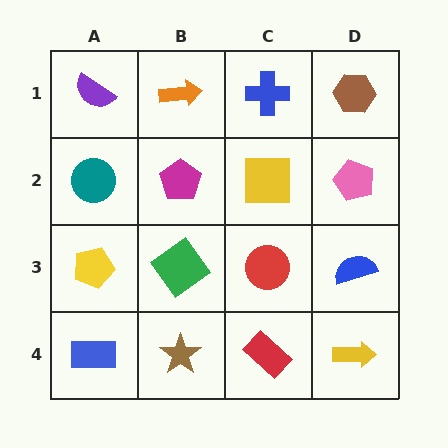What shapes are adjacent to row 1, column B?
A magenta pentagon (row 2, column B), a purple semicircle (row 1, column A), a blue cross (row 1, column C).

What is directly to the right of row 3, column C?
A blue semicircle.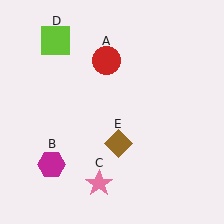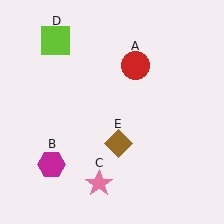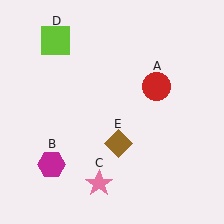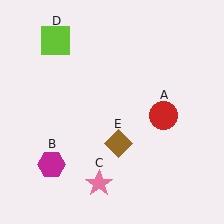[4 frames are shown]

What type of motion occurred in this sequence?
The red circle (object A) rotated clockwise around the center of the scene.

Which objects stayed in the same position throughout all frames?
Magenta hexagon (object B) and pink star (object C) and lime square (object D) and brown diamond (object E) remained stationary.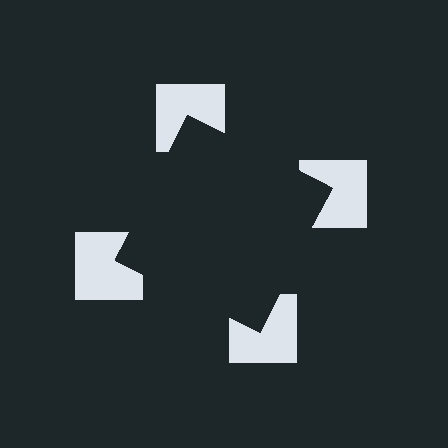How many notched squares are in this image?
There are 4 — one at each vertex of the illusory square.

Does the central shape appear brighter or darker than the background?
It typically appears slightly darker than the background, even though no actual brightness change is drawn.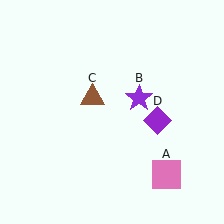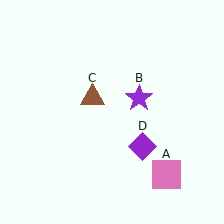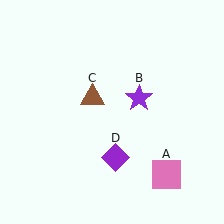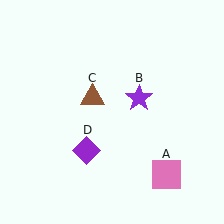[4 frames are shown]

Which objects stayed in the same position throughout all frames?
Pink square (object A) and purple star (object B) and brown triangle (object C) remained stationary.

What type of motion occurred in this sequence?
The purple diamond (object D) rotated clockwise around the center of the scene.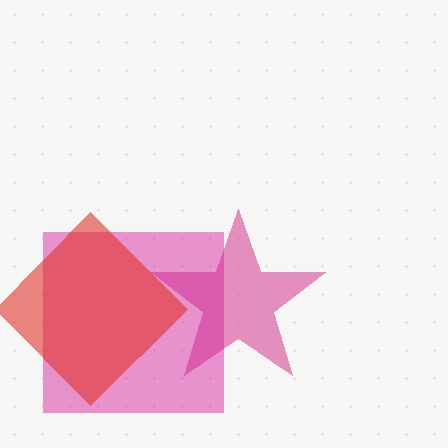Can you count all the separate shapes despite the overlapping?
Yes, there are 3 separate shapes.